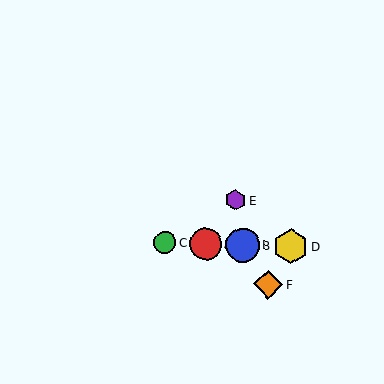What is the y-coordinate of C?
Object C is at y≈242.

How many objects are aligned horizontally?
4 objects (A, B, C, D) are aligned horizontally.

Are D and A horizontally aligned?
Yes, both are at y≈247.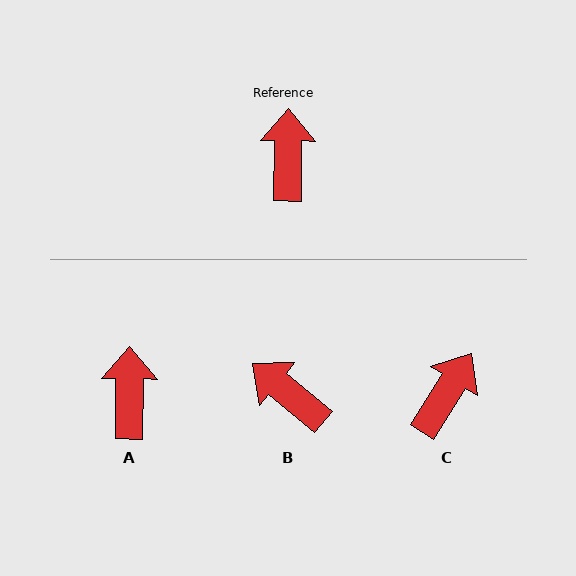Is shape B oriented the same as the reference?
No, it is off by about 51 degrees.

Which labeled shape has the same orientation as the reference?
A.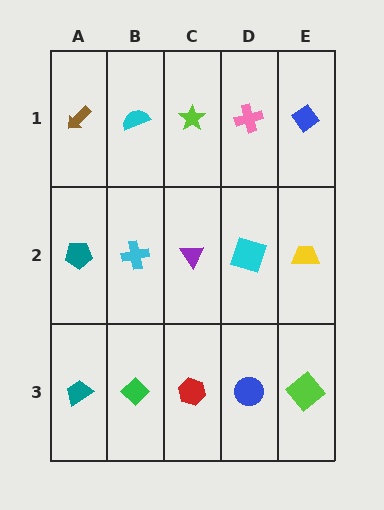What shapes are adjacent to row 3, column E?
A yellow trapezoid (row 2, column E), a blue circle (row 3, column D).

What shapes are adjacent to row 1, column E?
A yellow trapezoid (row 2, column E), a pink cross (row 1, column D).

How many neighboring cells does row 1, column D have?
3.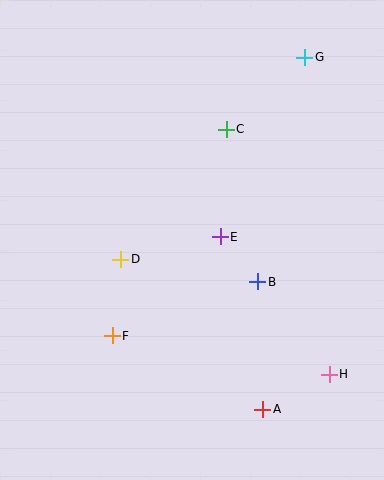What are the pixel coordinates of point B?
Point B is at (258, 282).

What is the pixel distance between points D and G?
The distance between D and G is 273 pixels.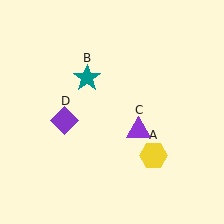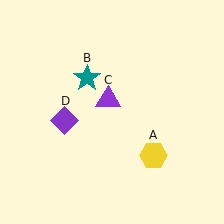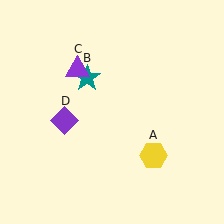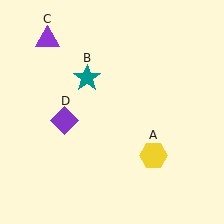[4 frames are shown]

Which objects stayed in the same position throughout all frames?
Yellow hexagon (object A) and teal star (object B) and purple diamond (object D) remained stationary.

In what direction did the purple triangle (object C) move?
The purple triangle (object C) moved up and to the left.